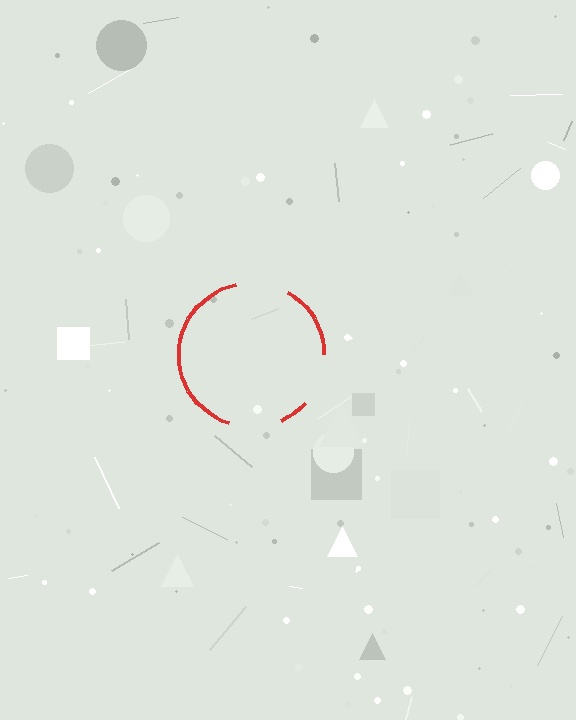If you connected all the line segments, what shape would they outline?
They would outline a circle.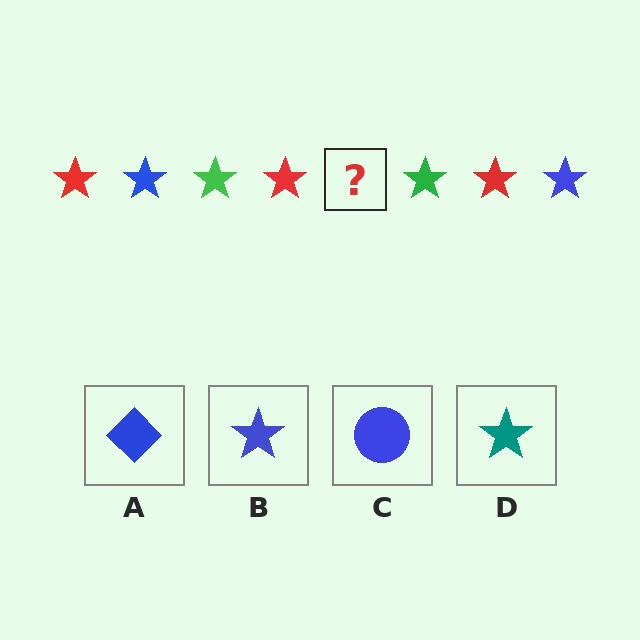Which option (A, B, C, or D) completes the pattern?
B.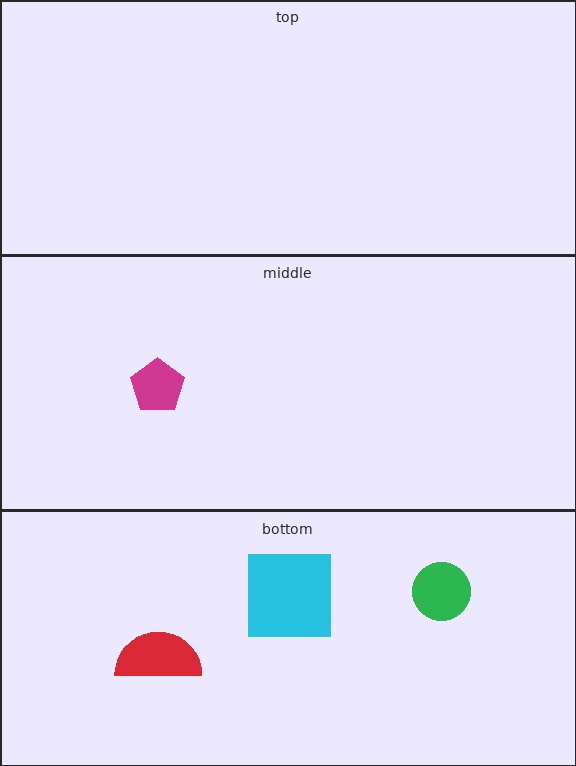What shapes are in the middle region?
The magenta pentagon.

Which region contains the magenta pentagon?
The middle region.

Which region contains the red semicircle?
The bottom region.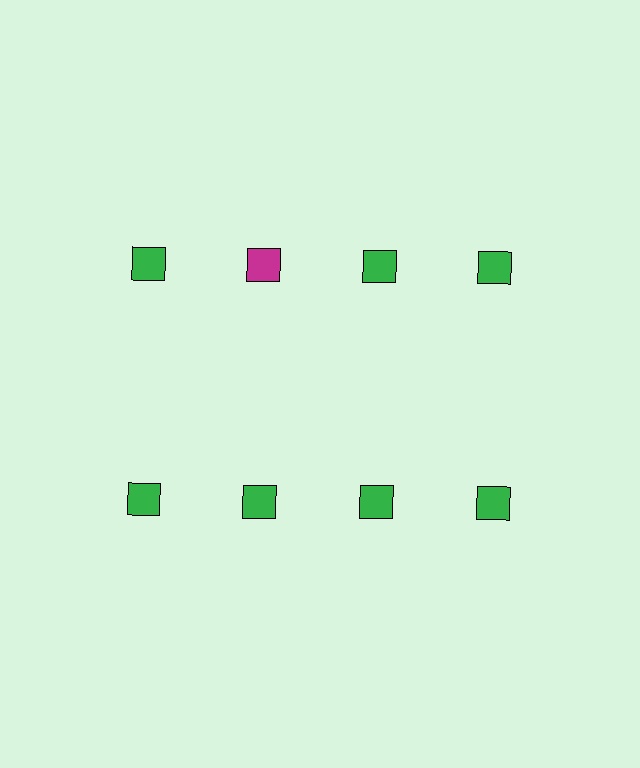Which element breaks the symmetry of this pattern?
The magenta square in the top row, second from left column breaks the symmetry. All other shapes are green squares.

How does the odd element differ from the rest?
It has a different color: magenta instead of green.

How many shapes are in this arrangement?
There are 8 shapes arranged in a grid pattern.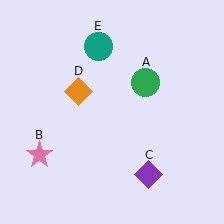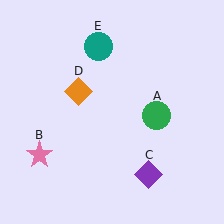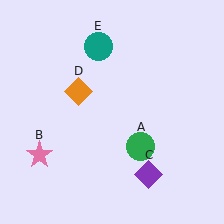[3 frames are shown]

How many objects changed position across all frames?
1 object changed position: green circle (object A).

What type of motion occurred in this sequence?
The green circle (object A) rotated clockwise around the center of the scene.